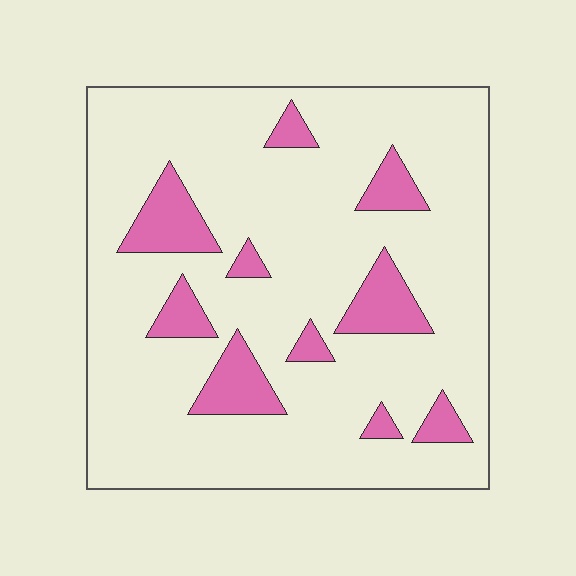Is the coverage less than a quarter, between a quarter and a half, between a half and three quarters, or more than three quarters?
Less than a quarter.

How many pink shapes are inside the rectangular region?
10.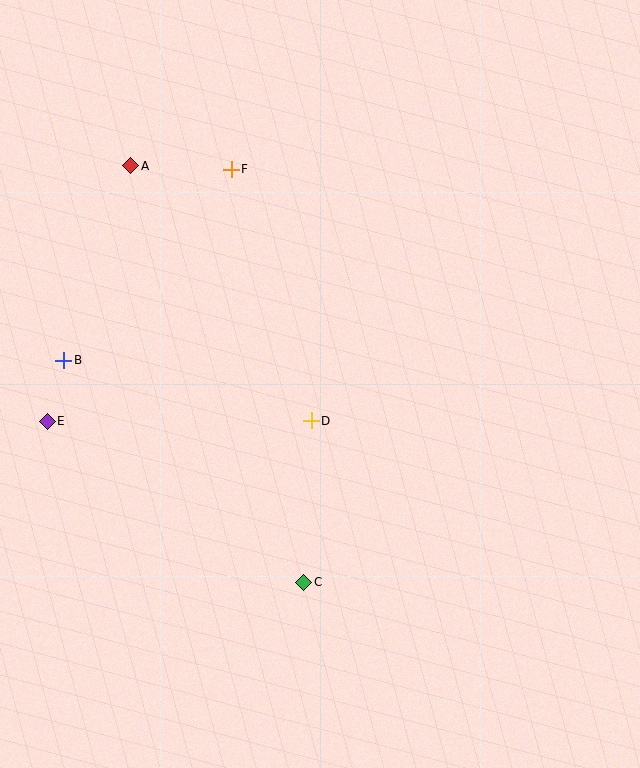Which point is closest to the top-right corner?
Point F is closest to the top-right corner.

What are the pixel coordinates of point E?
Point E is at (47, 421).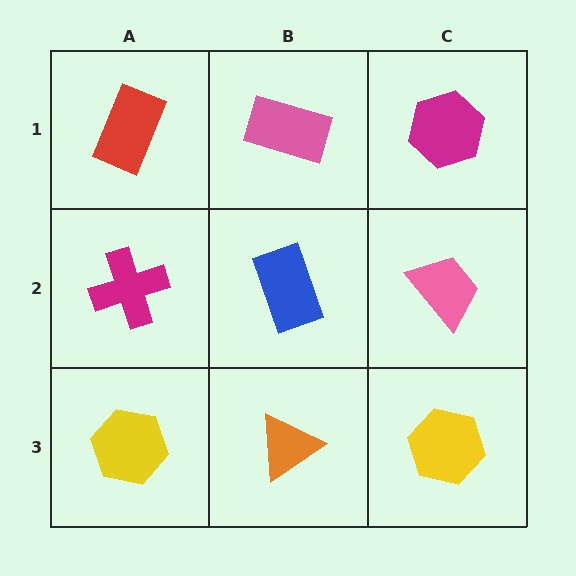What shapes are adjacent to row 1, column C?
A pink trapezoid (row 2, column C), a pink rectangle (row 1, column B).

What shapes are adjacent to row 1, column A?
A magenta cross (row 2, column A), a pink rectangle (row 1, column B).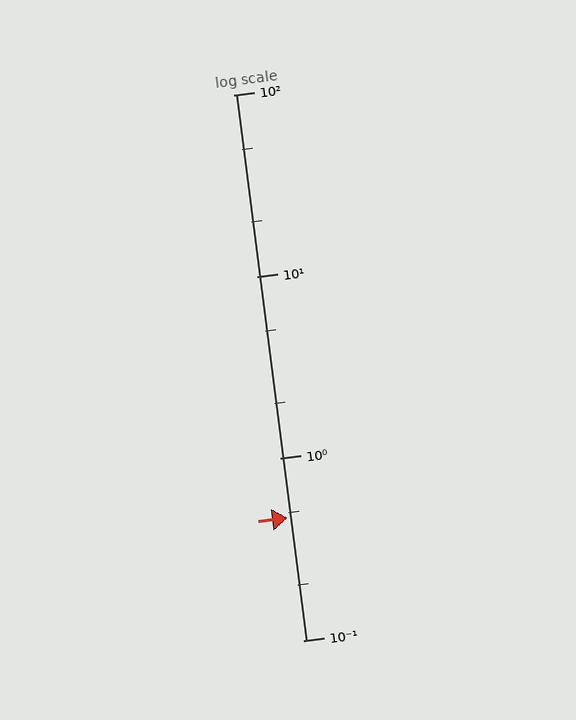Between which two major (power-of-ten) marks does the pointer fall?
The pointer is between 0.1 and 1.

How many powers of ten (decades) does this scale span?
The scale spans 3 decades, from 0.1 to 100.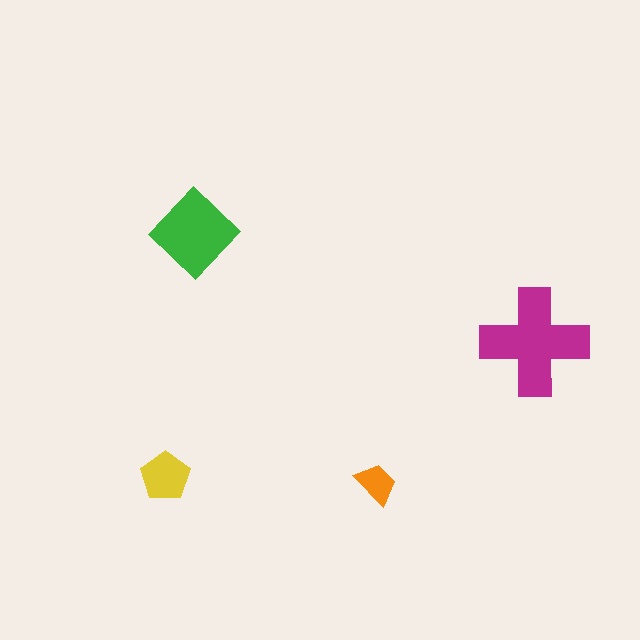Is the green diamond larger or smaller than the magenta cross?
Smaller.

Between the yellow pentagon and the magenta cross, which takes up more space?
The magenta cross.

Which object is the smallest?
The orange trapezoid.